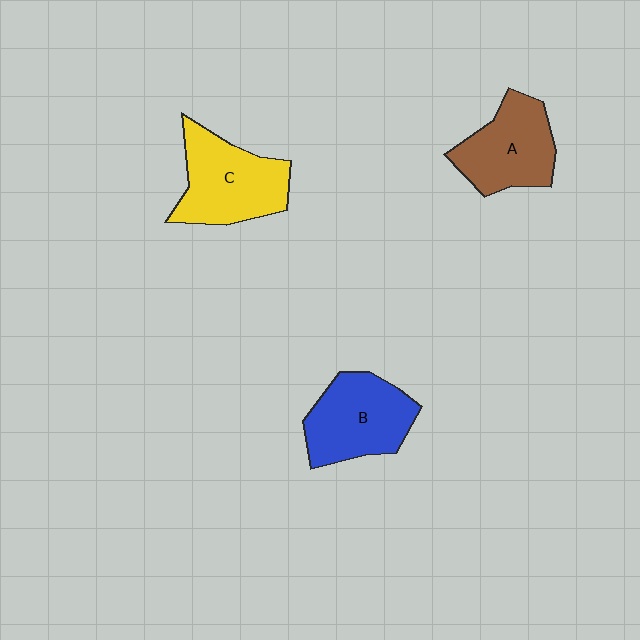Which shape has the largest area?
Shape C (yellow).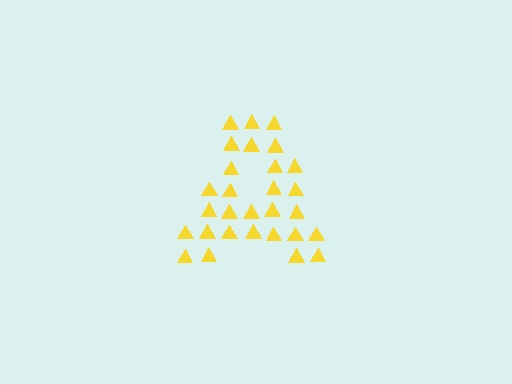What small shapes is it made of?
It is made of small triangles.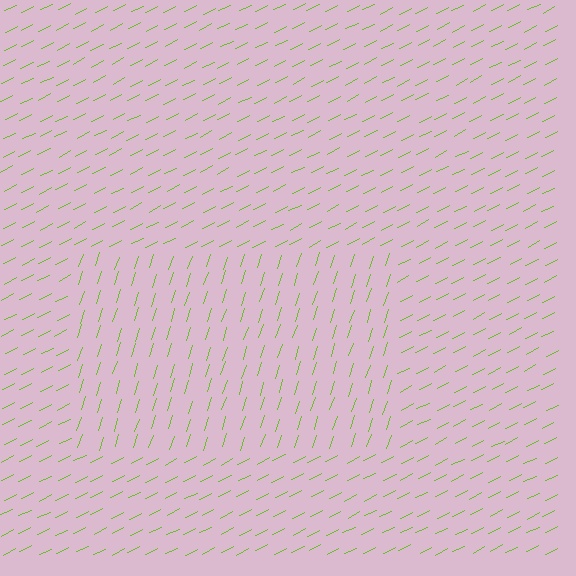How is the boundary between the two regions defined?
The boundary is defined purely by a change in line orientation (approximately 45 degrees difference). All lines are the same color and thickness.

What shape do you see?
I see a rectangle.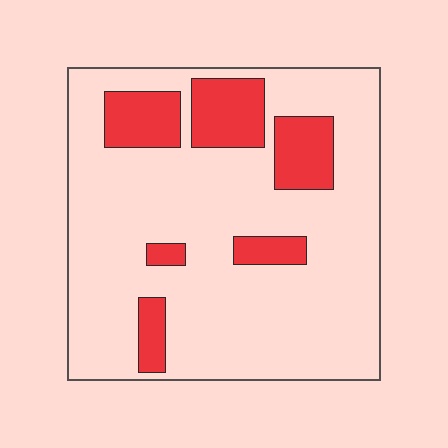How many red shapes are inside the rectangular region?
6.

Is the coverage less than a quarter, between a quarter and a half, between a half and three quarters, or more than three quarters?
Less than a quarter.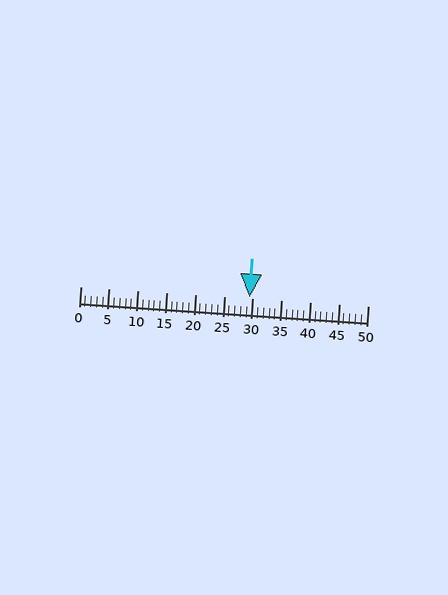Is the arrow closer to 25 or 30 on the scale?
The arrow is closer to 30.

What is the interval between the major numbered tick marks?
The major tick marks are spaced 5 units apart.